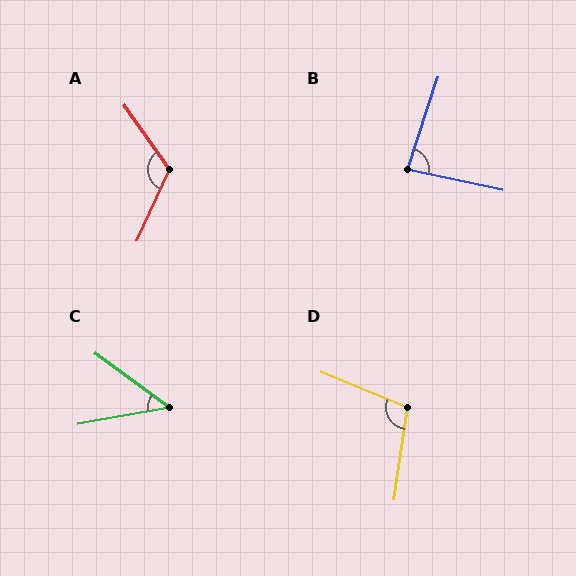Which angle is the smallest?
C, at approximately 47 degrees.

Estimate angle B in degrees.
Approximately 83 degrees.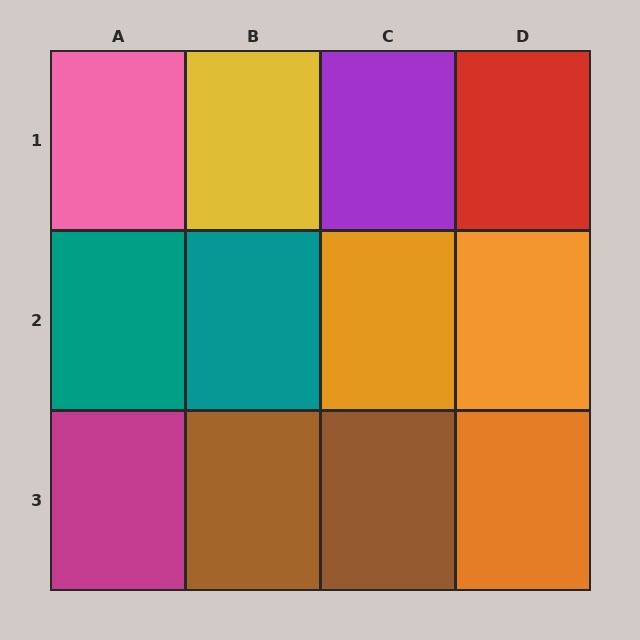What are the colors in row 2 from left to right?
Teal, teal, orange, orange.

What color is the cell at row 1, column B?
Yellow.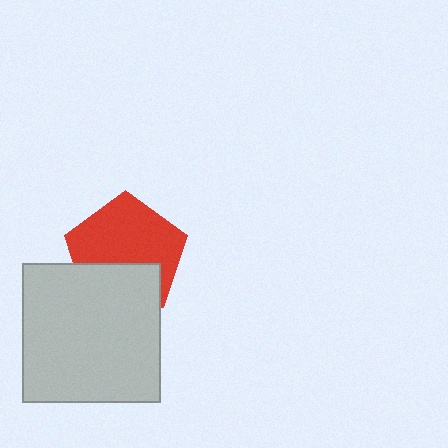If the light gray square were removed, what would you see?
You would see the complete red pentagon.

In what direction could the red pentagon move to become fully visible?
The red pentagon could move up. That would shift it out from behind the light gray square entirely.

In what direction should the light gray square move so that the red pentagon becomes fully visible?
The light gray square should move down. That is the shortest direction to clear the overlap and leave the red pentagon fully visible.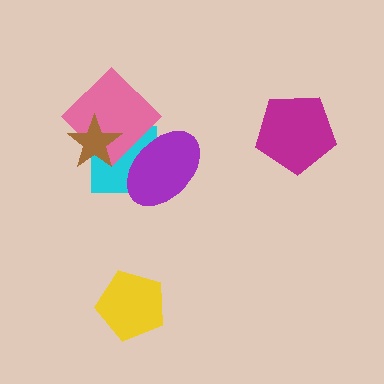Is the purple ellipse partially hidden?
Yes, it is partially covered by another shape.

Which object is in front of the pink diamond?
The brown star is in front of the pink diamond.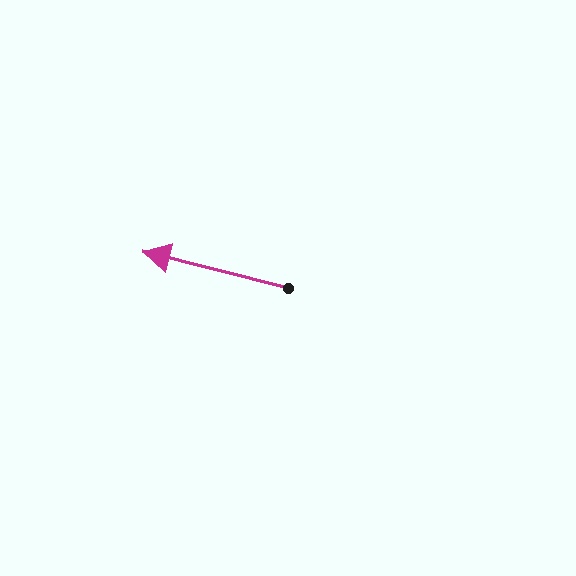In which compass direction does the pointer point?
West.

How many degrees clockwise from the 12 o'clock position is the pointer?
Approximately 284 degrees.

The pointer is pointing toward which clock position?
Roughly 9 o'clock.